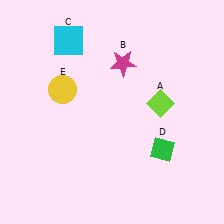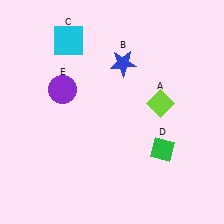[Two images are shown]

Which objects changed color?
B changed from magenta to blue. E changed from yellow to purple.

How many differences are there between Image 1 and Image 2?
There are 2 differences between the two images.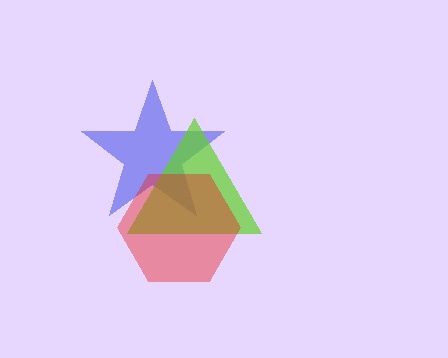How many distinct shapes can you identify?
There are 3 distinct shapes: a blue star, a lime triangle, a red hexagon.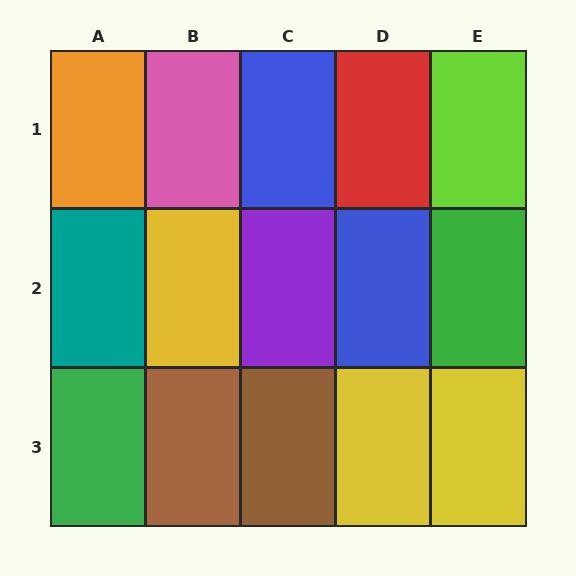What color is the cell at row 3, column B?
Brown.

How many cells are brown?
2 cells are brown.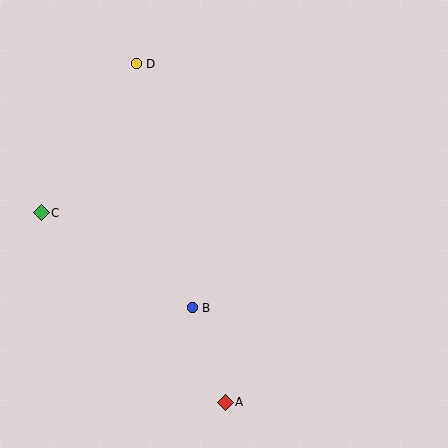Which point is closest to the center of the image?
Point B at (192, 308) is closest to the center.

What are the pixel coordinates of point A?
Point A is at (225, 402).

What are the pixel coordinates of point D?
Point D is at (136, 64).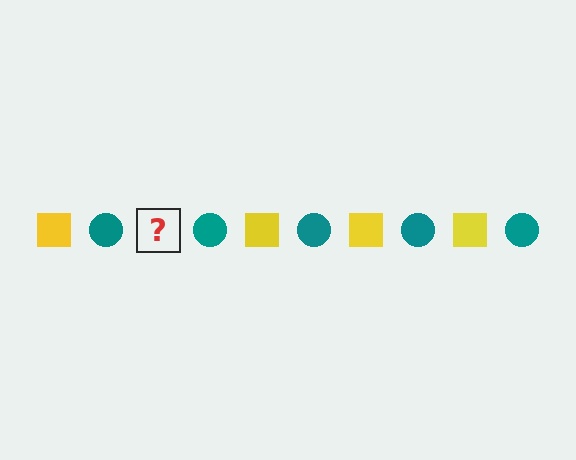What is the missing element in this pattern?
The missing element is a yellow square.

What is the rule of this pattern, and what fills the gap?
The rule is that the pattern alternates between yellow square and teal circle. The gap should be filled with a yellow square.